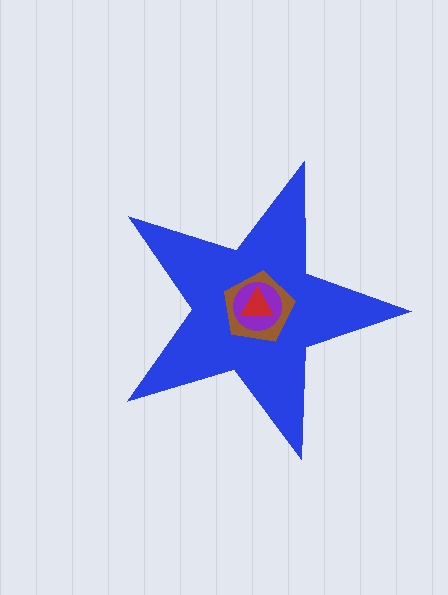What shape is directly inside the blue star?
The brown pentagon.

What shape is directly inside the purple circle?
The red triangle.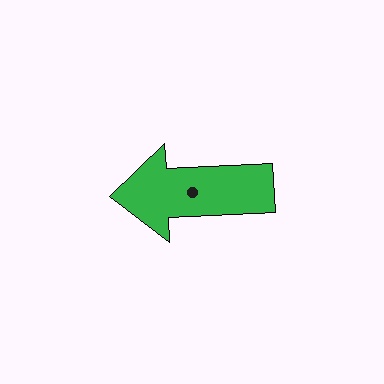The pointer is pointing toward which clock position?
Roughly 9 o'clock.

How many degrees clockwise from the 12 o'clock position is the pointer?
Approximately 267 degrees.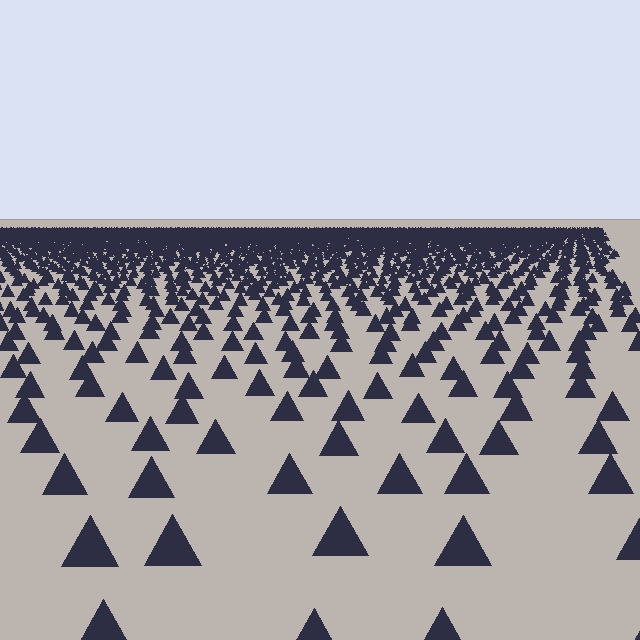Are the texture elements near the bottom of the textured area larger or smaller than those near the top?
Larger. Near the bottom, elements are closer to the viewer and appear at a bigger on-screen size.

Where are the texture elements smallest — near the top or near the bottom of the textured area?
Near the top.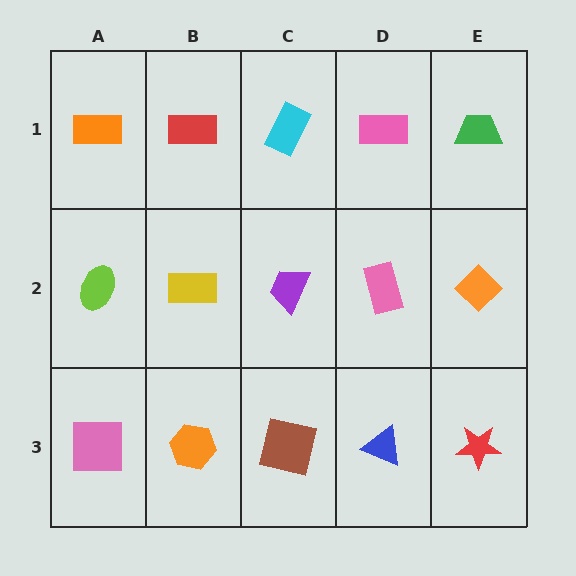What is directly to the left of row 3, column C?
An orange hexagon.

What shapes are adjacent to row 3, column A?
A lime ellipse (row 2, column A), an orange hexagon (row 3, column B).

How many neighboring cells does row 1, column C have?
3.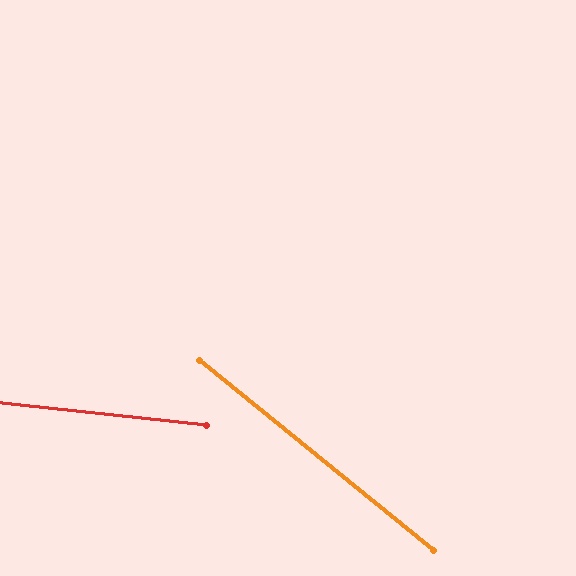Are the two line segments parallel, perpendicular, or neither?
Neither parallel nor perpendicular — they differ by about 33°.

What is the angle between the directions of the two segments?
Approximately 33 degrees.